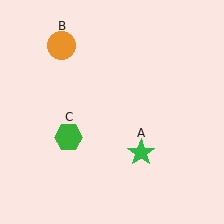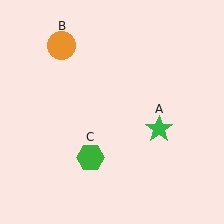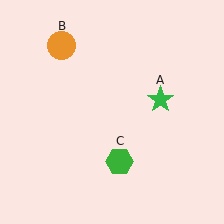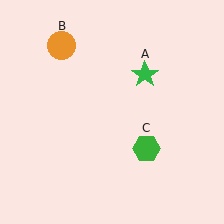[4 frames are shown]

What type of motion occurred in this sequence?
The green star (object A), green hexagon (object C) rotated counterclockwise around the center of the scene.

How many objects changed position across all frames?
2 objects changed position: green star (object A), green hexagon (object C).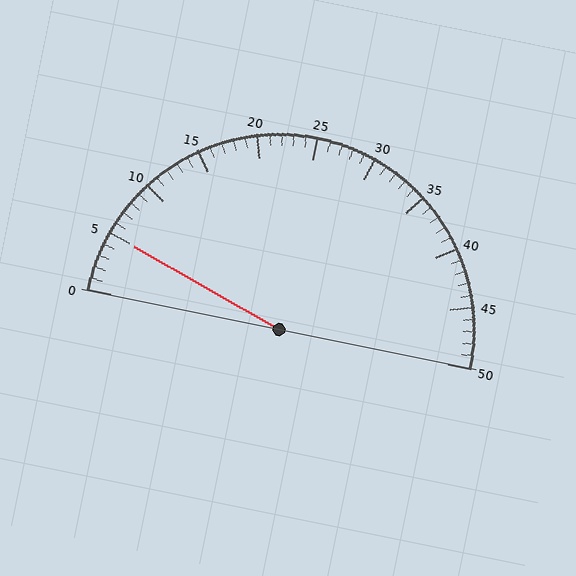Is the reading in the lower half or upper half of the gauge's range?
The reading is in the lower half of the range (0 to 50).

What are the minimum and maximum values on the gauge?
The gauge ranges from 0 to 50.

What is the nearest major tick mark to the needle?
The nearest major tick mark is 5.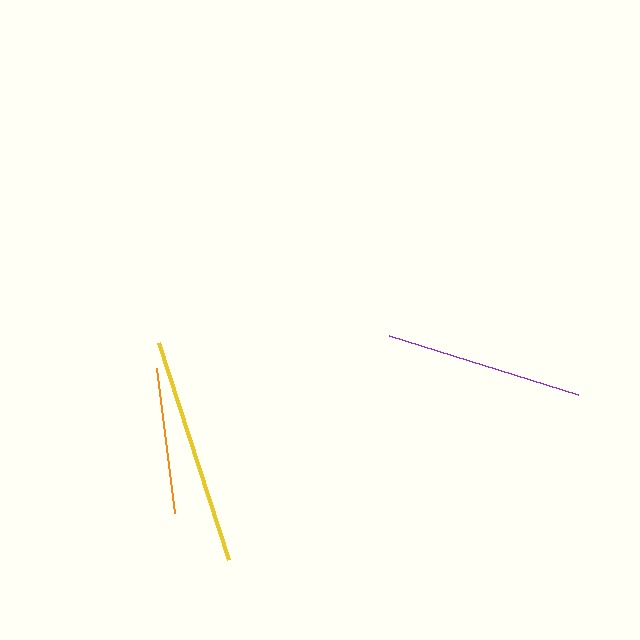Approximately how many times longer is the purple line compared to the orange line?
The purple line is approximately 1.4 times the length of the orange line.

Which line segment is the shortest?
The orange line is the shortest at approximately 146 pixels.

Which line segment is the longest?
The yellow line is the longest at approximately 228 pixels.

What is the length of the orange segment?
The orange segment is approximately 146 pixels long.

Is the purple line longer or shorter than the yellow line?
The yellow line is longer than the purple line.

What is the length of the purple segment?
The purple segment is approximately 198 pixels long.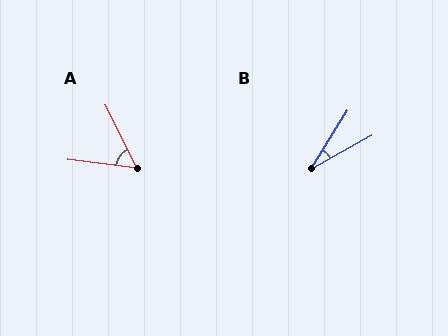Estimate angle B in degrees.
Approximately 30 degrees.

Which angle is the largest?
A, at approximately 57 degrees.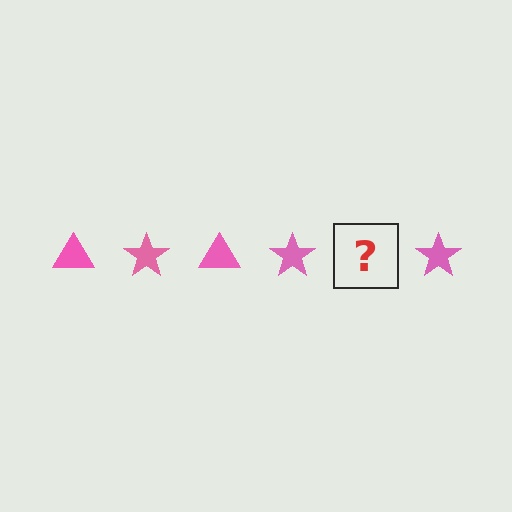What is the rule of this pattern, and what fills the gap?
The rule is that the pattern cycles through triangle, star shapes in pink. The gap should be filled with a pink triangle.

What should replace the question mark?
The question mark should be replaced with a pink triangle.